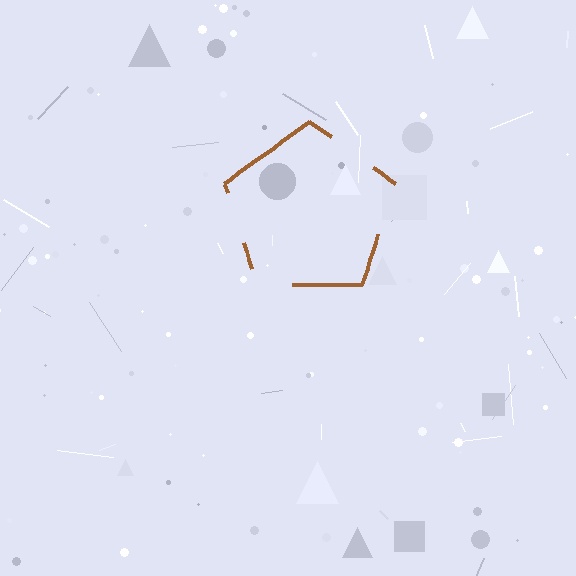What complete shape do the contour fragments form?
The contour fragments form a pentagon.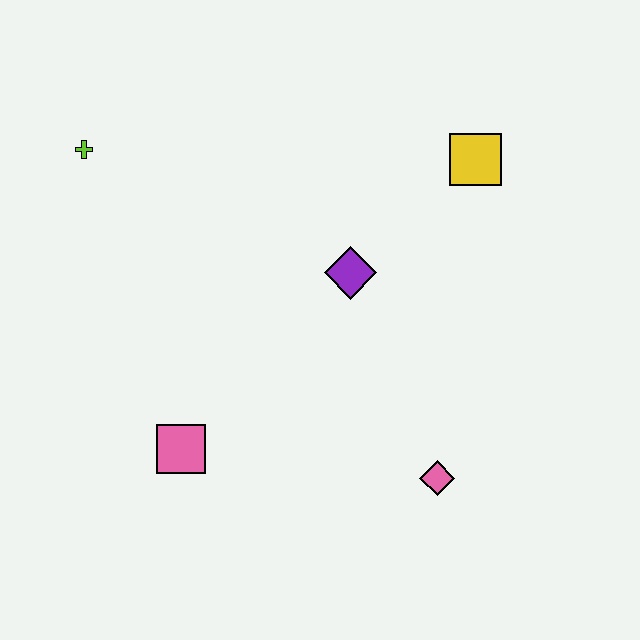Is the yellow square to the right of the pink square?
Yes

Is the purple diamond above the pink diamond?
Yes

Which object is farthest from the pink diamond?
The lime cross is farthest from the pink diamond.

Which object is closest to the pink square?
The purple diamond is closest to the pink square.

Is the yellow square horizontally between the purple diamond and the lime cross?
No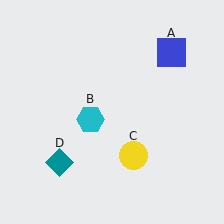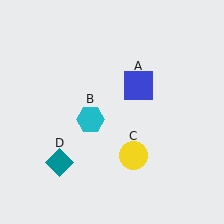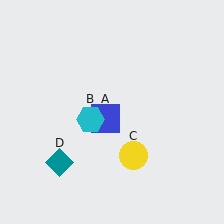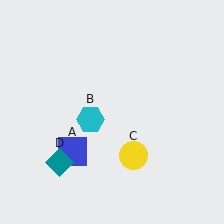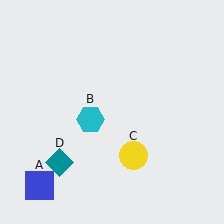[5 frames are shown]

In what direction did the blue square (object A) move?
The blue square (object A) moved down and to the left.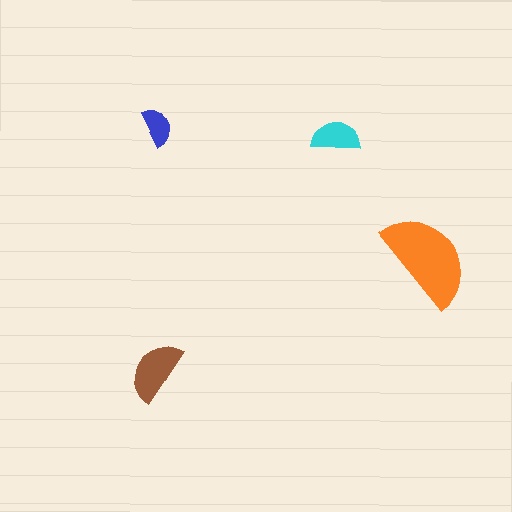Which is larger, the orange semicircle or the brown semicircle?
The orange one.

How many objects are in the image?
There are 4 objects in the image.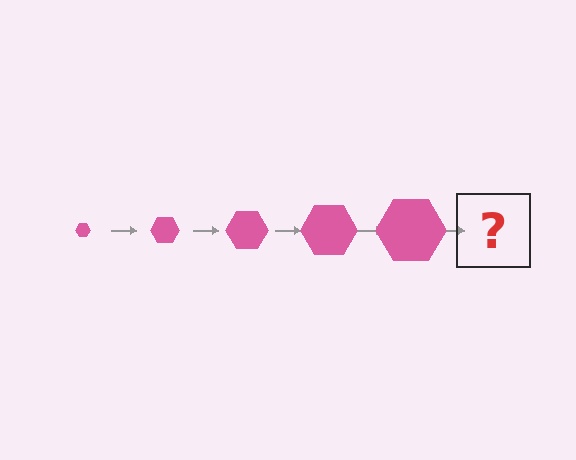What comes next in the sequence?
The next element should be a pink hexagon, larger than the previous one.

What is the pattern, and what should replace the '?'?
The pattern is that the hexagon gets progressively larger each step. The '?' should be a pink hexagon, larger than the previous one.